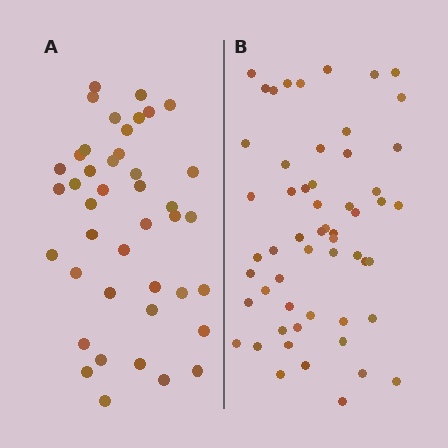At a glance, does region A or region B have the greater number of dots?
Region B (the right region) has more dots.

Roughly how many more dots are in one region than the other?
Region B has approximately 15 more dots than region A.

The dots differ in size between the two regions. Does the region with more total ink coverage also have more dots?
No. Region A has more total ink coverage because its dots are larger, but region B actually contains more individual dots. Total area can be misleading — the number of items is what matters here.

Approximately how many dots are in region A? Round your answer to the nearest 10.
About 40 dots. (The exact count is 42, which rounds to 40.)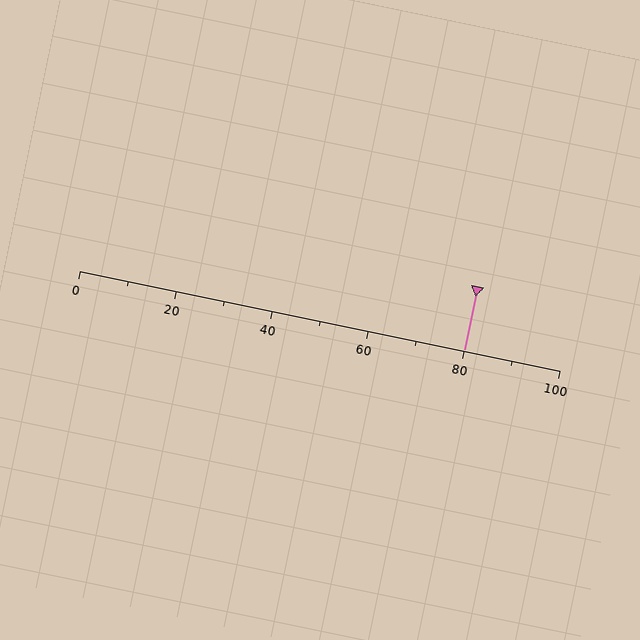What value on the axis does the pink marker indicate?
The marker indicates approximately 80.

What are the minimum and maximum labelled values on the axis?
The axis runs from 0 to 100.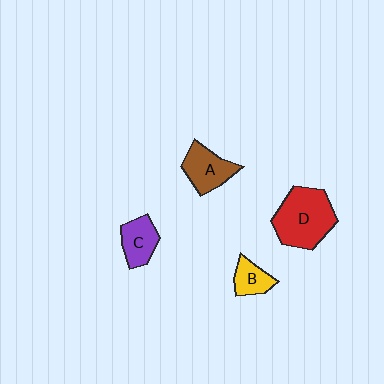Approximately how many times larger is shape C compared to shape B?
Approximately 1.3 times.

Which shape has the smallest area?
Shape B (yellow).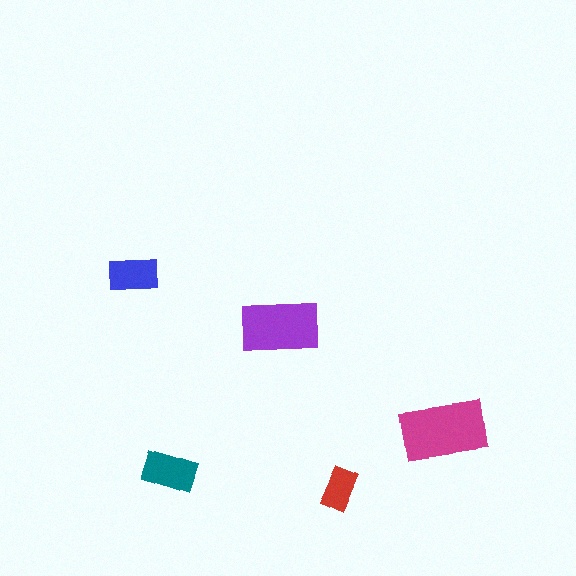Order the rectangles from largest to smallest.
the magenta one, the purple one, the teal one, the blue one, the red one.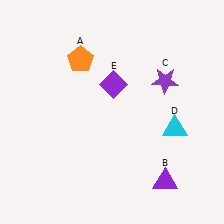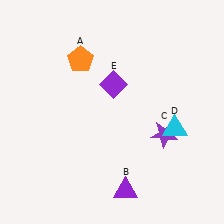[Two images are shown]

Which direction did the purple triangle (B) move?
The purple triangle (B) moved left.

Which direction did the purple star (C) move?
The purple star (C) moved down.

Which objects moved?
The objects that moved are: the purple triangle (B), the purple star (C).